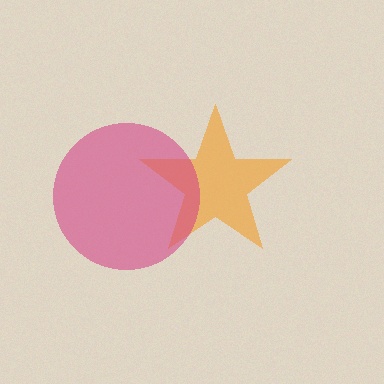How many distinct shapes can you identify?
There are 2 distinct shapes: an orange star, a magenta circle.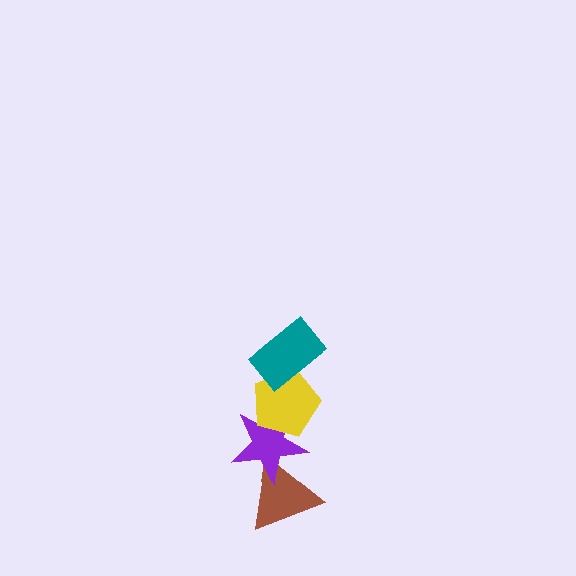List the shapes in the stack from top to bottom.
From top to bottom: the teal rectangle, the yellow pentagon, the purple star, the brown triangle.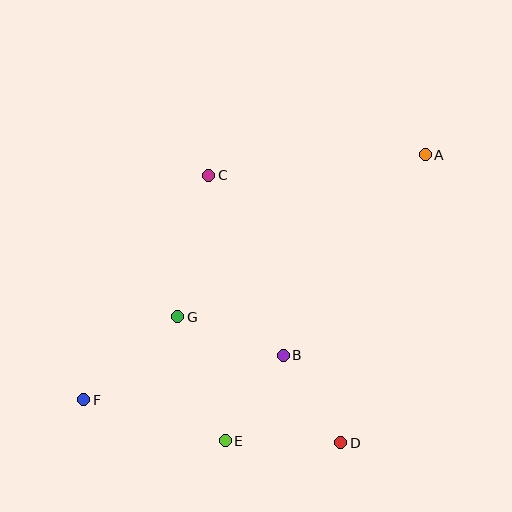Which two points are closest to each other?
Points B and E are closest to each other.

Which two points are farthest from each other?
Points A and F are farthest from each other.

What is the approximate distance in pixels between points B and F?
The distance between B and F is approximately 204 pixels.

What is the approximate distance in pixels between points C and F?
The distance between C and F is approximately 257 pixels.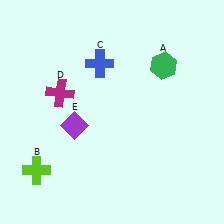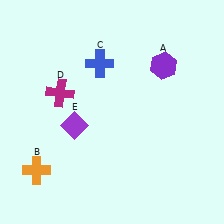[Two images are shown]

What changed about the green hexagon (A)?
In Image 1, A is green. In Image 2, it changed to purple.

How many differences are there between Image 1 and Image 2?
There are 2 differences between the two images.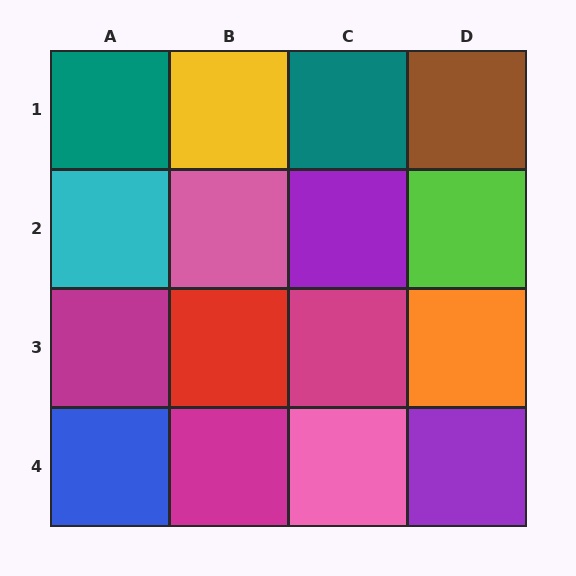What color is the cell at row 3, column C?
Magenta.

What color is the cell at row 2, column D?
Lime.